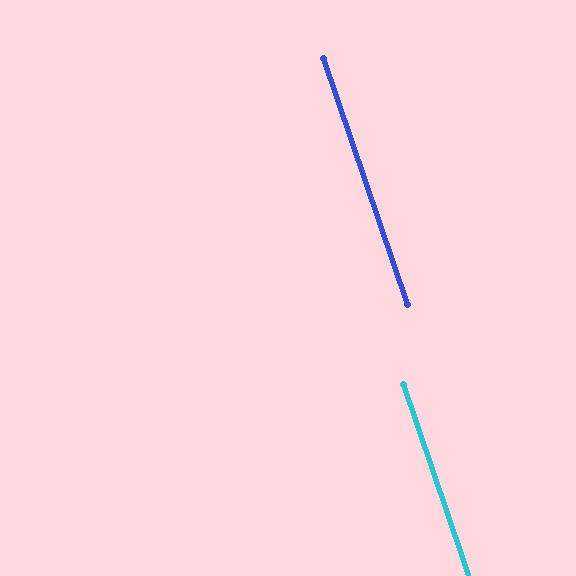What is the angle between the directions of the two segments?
Approximately 0 degrees.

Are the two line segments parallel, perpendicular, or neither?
Parallel — their directions differ by only 0.2°.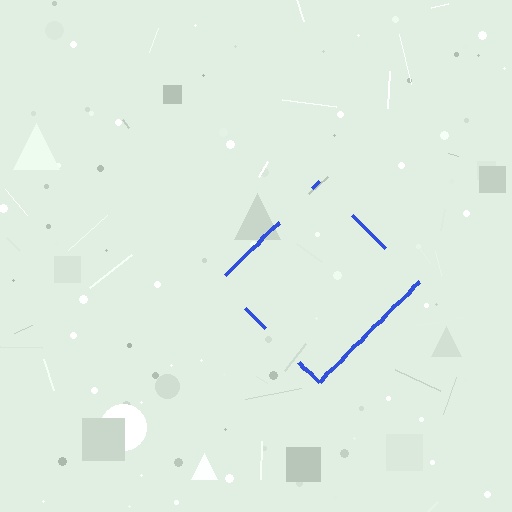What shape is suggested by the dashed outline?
The dashed outline suggests a diamond.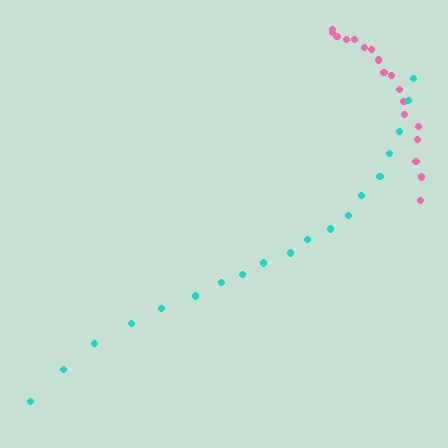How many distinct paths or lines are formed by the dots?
There are 2 distinct paths.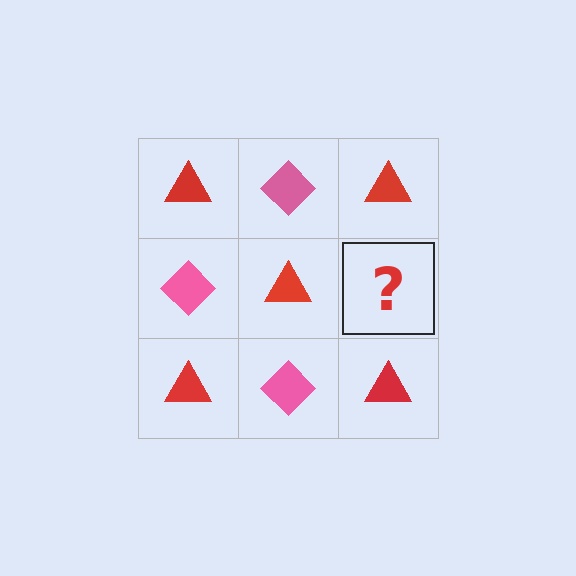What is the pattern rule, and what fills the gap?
The rule is that it alternates red triangle and pink diamond in a checkerboard pattern. The gap should be filled with a pink diamond.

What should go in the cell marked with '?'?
The missing cell should contain a pink diamond.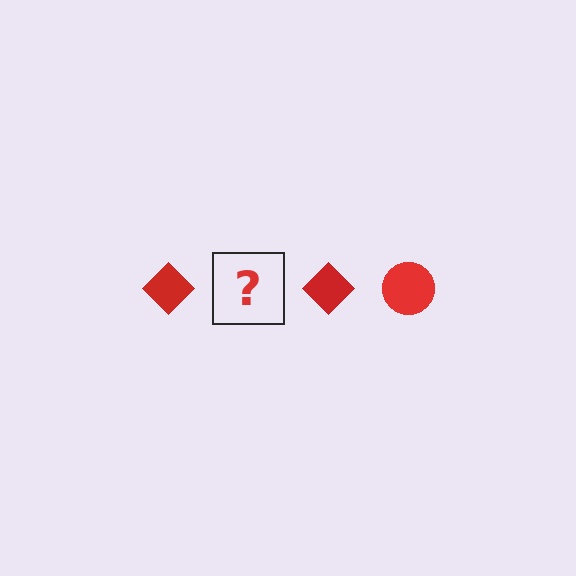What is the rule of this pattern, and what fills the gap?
The rule is that the pattern cycles through diamond, circle shapes in red. The gap should be filled with a red circle.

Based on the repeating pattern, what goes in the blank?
The blank should be a red circle.